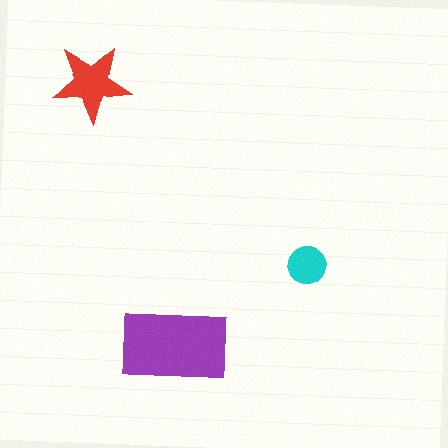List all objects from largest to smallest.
The purple rectangle, the red star, the cyan circle.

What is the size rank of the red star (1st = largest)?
2nd.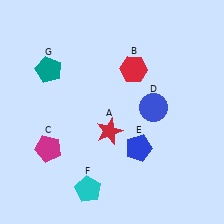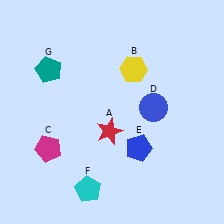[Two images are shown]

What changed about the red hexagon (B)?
In Image 1, B is red. In Image 2, it changed to yellow.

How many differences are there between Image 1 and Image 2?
There is 1 difference between the two images.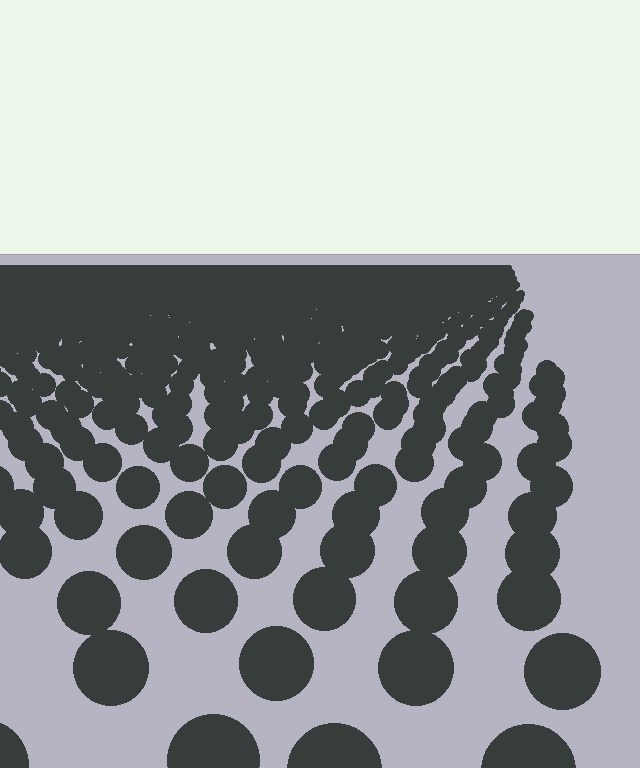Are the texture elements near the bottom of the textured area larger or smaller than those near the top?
Larger. Near the bottom, elements are closer to the viewer and appear at a bigger on-screen size.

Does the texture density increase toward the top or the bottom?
Density increases toward the top.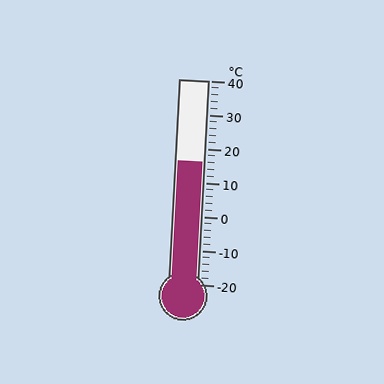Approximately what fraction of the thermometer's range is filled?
The thermometer is filled to approximately 60% of its range.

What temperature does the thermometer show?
The thermometer shows approximately 16°C.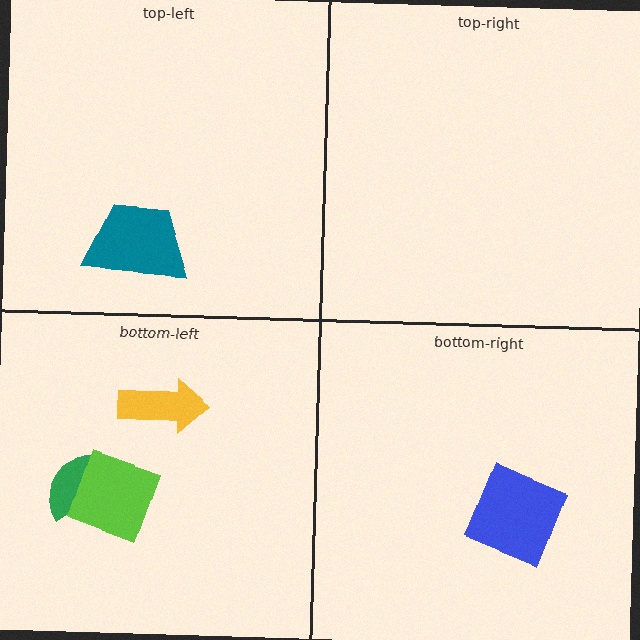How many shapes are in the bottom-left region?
3.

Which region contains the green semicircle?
The bottom-left region.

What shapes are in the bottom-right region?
The blue square.